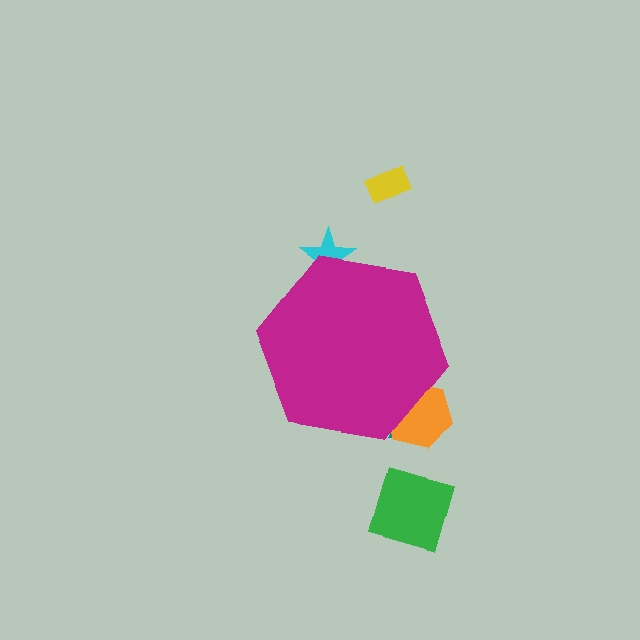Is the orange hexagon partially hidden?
Yes, the orange hexagon is partially hidden behind the magenta hexagon.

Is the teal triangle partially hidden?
Yes, the teal triangle is partially hidden behind the magenta hexagon.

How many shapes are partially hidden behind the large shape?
4 shapes are partially hidden.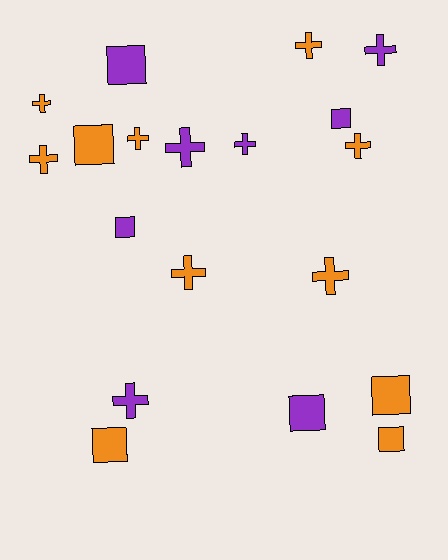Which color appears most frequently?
Orange, with 11 objects.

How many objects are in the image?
There are 19 objects.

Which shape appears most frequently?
Cross, with 11 objects.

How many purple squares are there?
There are 4 purple squares.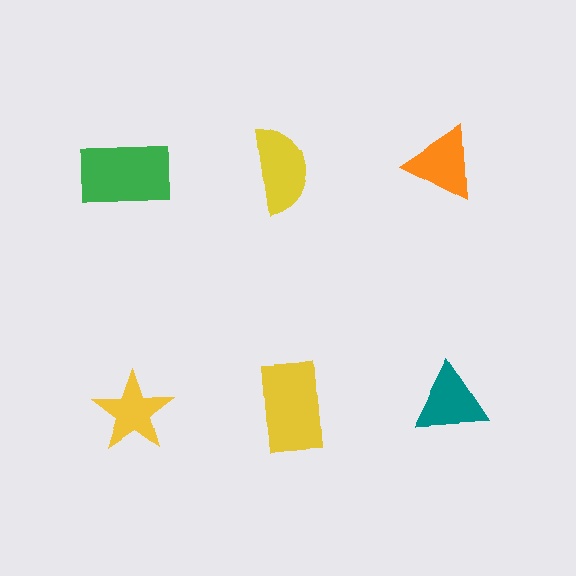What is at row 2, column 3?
A teal triangle.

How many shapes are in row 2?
3 shapes.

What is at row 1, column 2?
A yellow semicircle.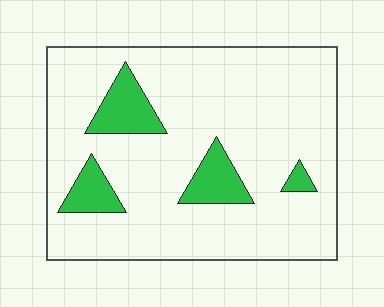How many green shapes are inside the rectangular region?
4.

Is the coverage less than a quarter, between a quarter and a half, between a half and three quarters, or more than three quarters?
Less than a quarter.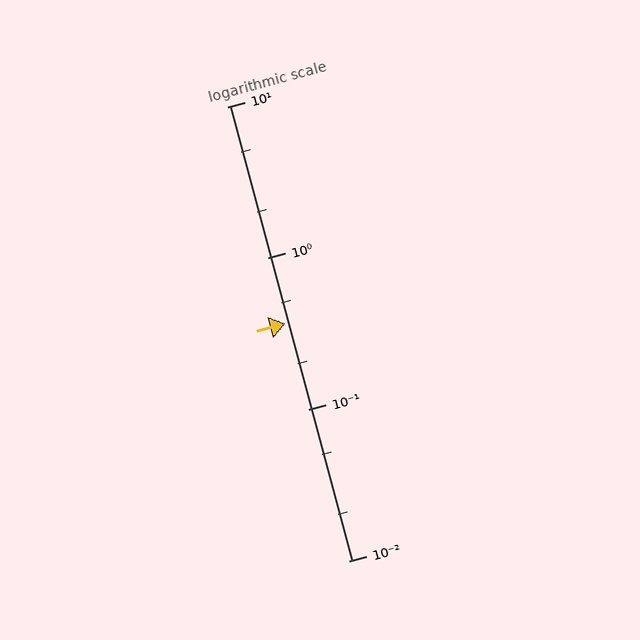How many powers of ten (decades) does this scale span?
The scale spans 3 decades, from 0.01 to 10.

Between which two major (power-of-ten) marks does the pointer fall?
The pointer is between 0.1 and 1.